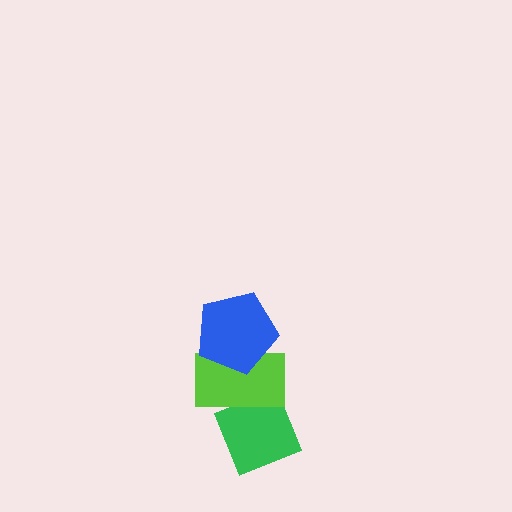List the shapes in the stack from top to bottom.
From top to bottom: the blue pentagon, the lime rectangle, the green diamond.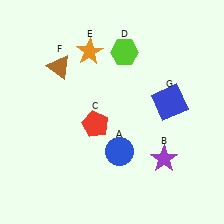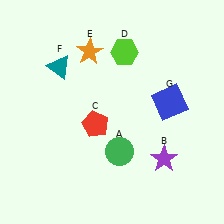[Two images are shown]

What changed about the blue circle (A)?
In Image 1, A is blue. In Image 2, it changed to green.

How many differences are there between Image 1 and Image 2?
There are 2 differences between the two images.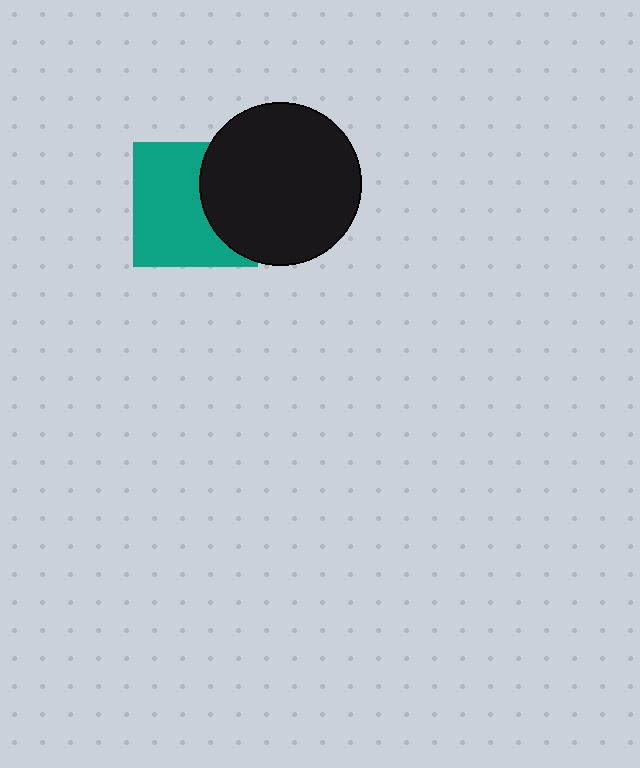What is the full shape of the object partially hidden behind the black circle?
The partially hidden object is a teal square.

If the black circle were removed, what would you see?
You would see the complete teal square.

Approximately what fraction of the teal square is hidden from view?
Roughly 37% of the teal square is hidden behind the black circle.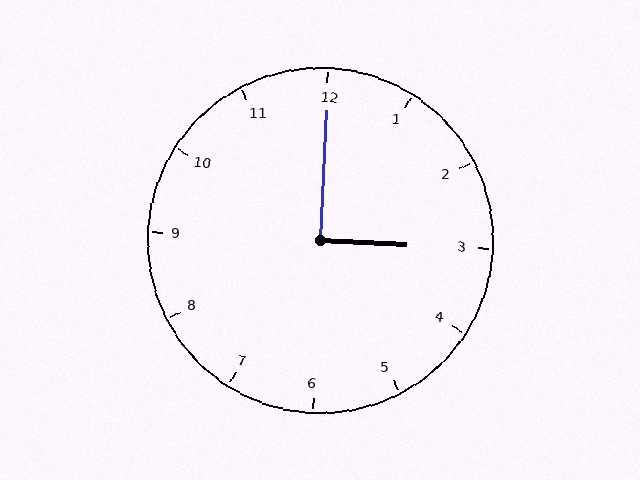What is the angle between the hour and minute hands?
Approximately 90 degrees.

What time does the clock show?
3:00.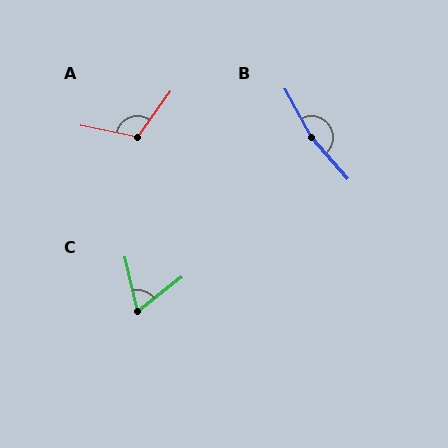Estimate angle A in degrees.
Approximately 115 degrees.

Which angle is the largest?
B, at approximately 168 degrees.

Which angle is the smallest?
C, at approximately 65 degrees.